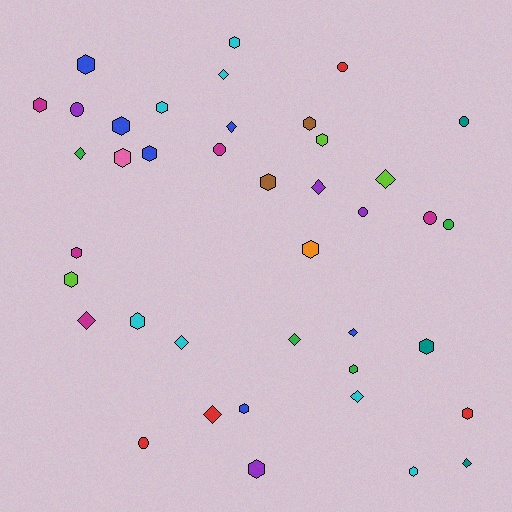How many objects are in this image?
There are 40 objects.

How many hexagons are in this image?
There are 20 hexagons.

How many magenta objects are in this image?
There are 5 magenta objects.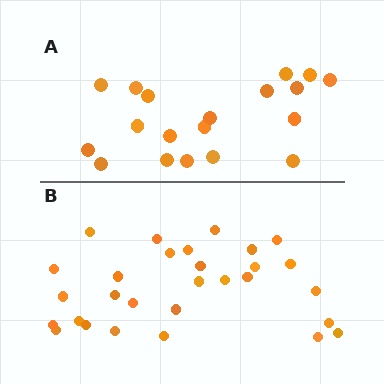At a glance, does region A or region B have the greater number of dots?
Region B (the bottom region) has more dots.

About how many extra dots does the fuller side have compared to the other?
Region B has roughly 10 or so more dots than region A.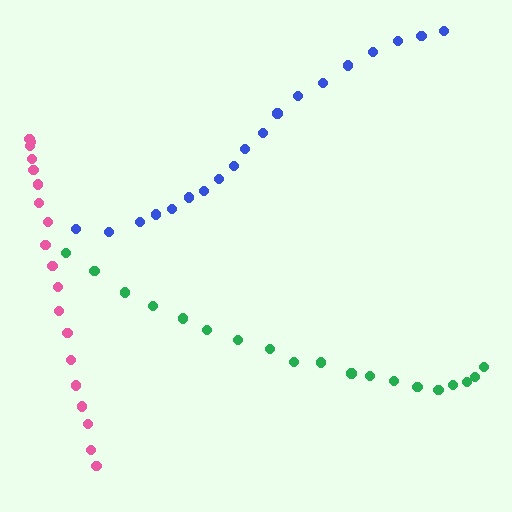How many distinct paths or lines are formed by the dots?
There are 3 distinct paths.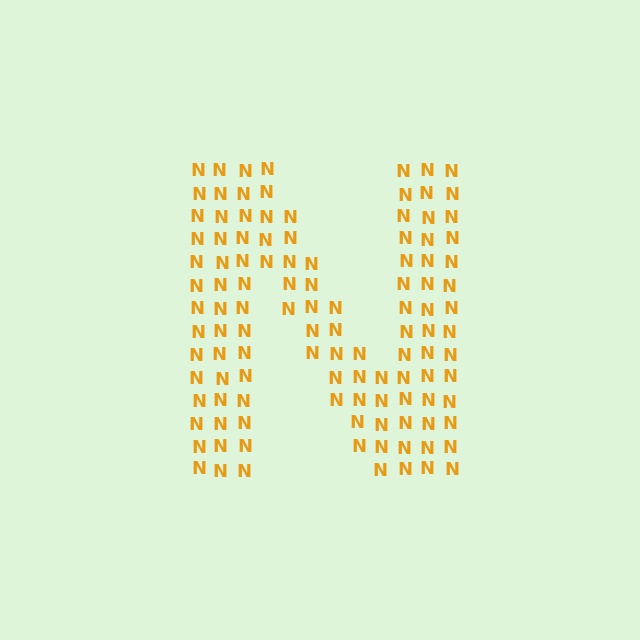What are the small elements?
The small elements are letter N's.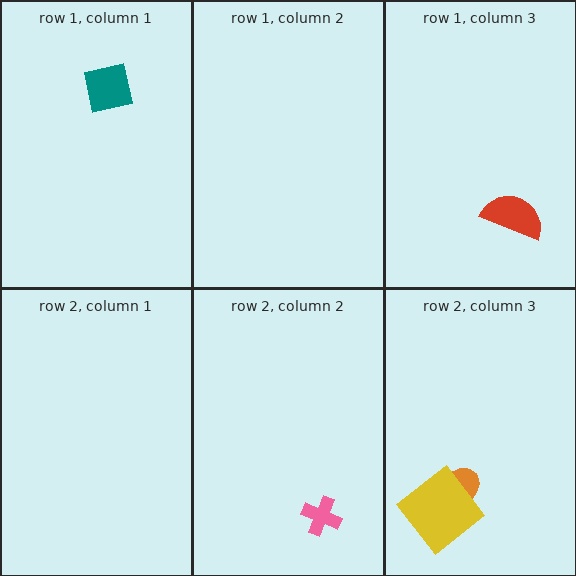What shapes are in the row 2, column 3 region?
The orange ellipse, the yellow diamond.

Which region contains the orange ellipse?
The row 2, column 3 region.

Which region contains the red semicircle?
The row 1, column 3 region.